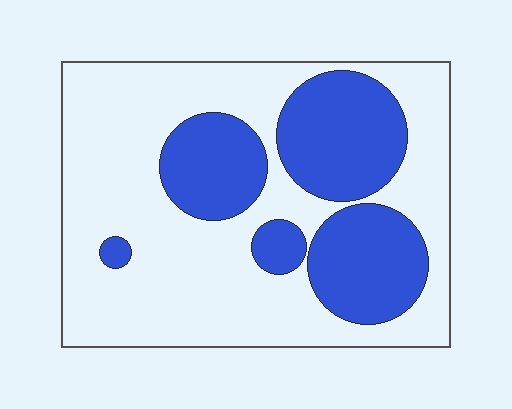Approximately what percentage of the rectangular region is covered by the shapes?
Approximately 35%.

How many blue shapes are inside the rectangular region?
5.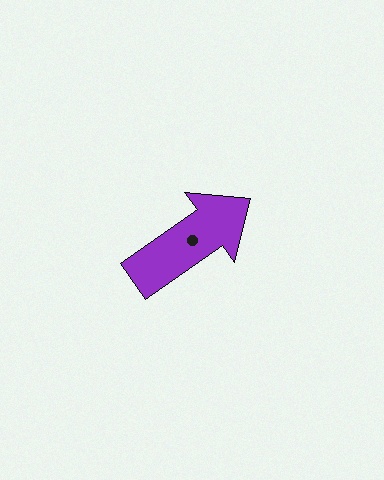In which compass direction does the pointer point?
Northeast.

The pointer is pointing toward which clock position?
Roughly 2 o'clock.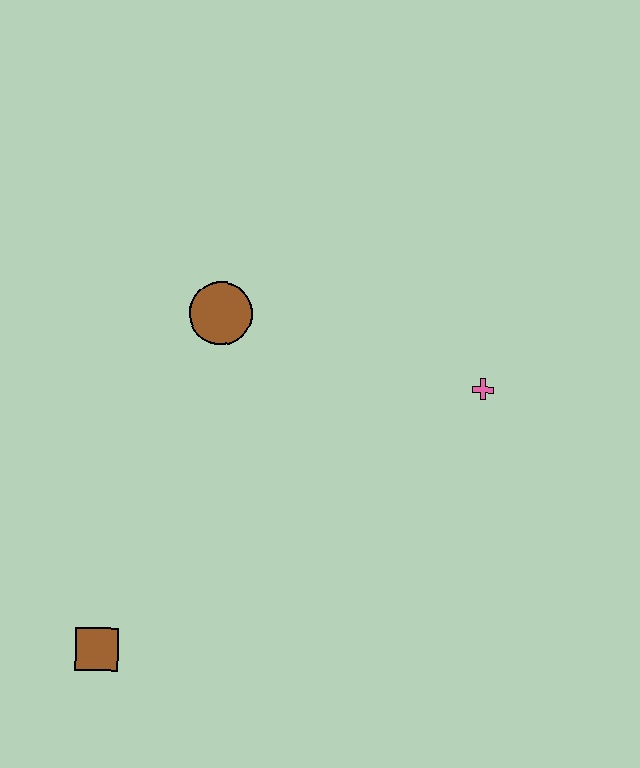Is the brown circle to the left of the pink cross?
Yes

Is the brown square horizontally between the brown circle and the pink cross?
No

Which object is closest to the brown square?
The brown circle is closest to the brown square.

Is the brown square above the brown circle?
No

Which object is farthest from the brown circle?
The brown square is farthest from the brown circle.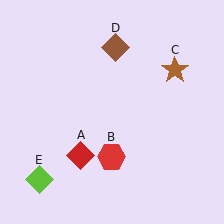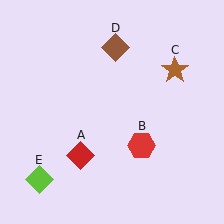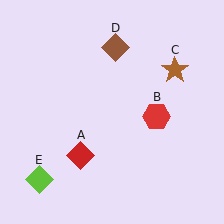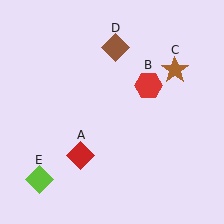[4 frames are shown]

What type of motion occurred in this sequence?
The red hexagon (object B) rotated counterclockwise around the center of the scene.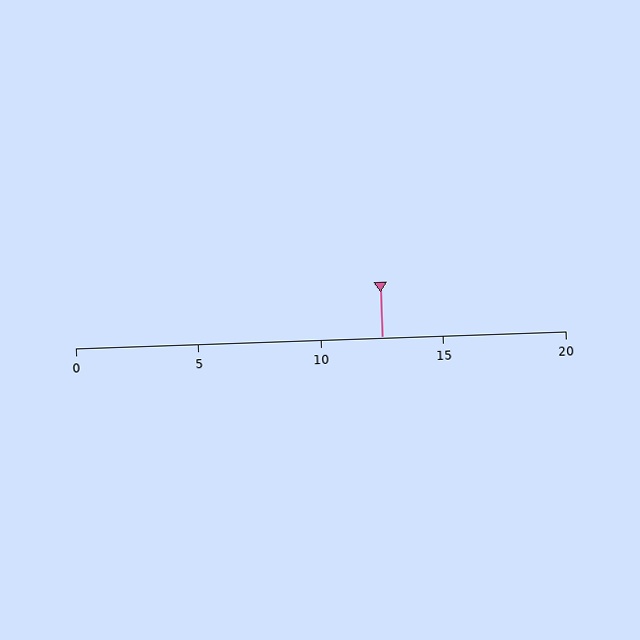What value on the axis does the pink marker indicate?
The marker indicates approximately 12.5.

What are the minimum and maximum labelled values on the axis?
The axis runs from 0 to 20.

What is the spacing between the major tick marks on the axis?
The major ticks are spaced 5 apart.